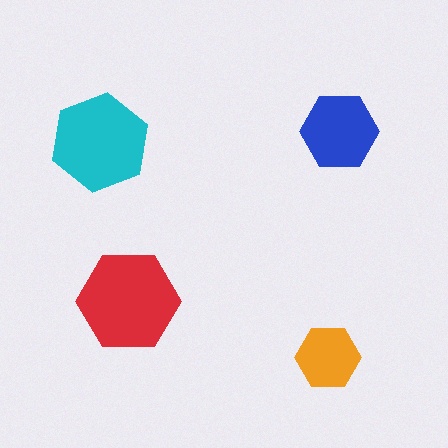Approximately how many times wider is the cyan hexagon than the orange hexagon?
About 1.5 times wider.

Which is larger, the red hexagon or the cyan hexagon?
The red one.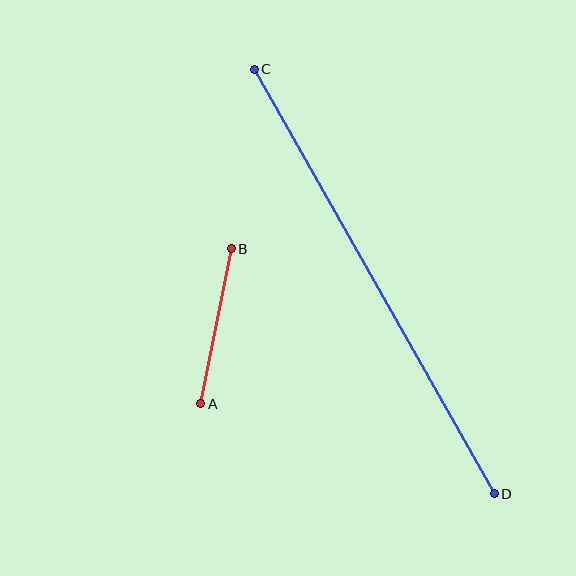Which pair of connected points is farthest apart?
Points C and D are farthest apart.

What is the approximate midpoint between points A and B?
The midpoint is at approximately (216, 326) pixels.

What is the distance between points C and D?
The distance is approximately 488 pixels.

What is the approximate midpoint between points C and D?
The midpoint is at approximately (374, 281) pixels.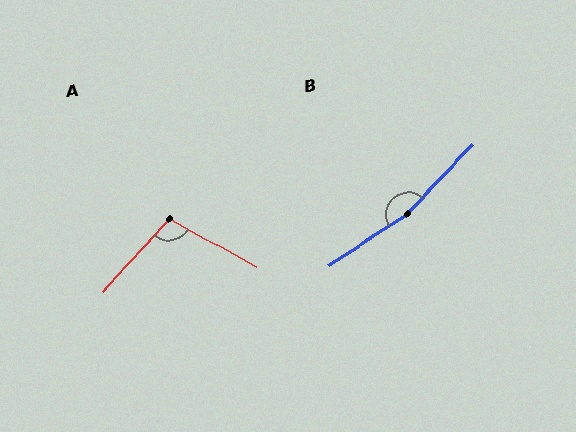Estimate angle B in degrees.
Approximately 167 degrees.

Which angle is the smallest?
A, at approximately 104 degrees.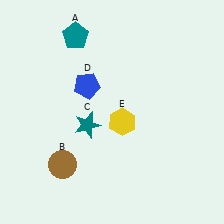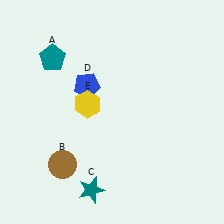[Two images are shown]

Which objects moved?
The objects that moved are: the teal pentagon (A), the teal star (C), the yellow hexagon (E).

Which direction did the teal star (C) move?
The teal star (C) moved down.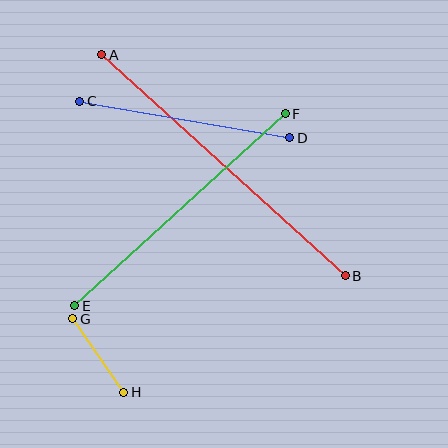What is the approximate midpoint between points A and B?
The midpoint is at approximately (224, 165) pixels.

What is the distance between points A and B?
The distance is approximately 329 pixels.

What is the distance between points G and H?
The distance is approximately 90 pixels.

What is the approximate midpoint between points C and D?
The midpoint is at approximately (185, 120) pixels.